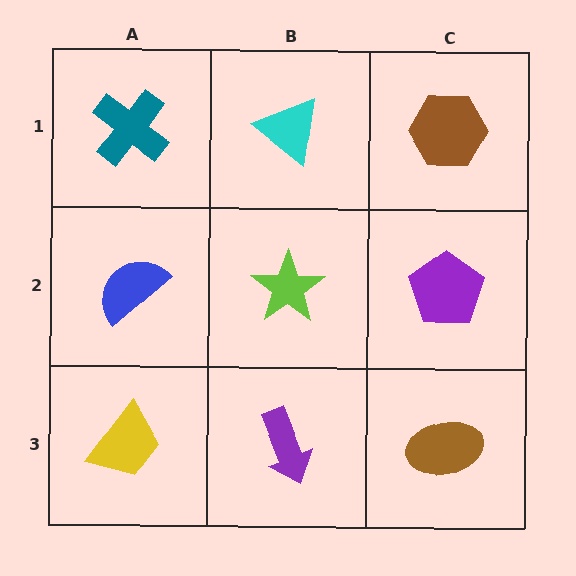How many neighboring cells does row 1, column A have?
2.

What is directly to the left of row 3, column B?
A yellow trapezoid.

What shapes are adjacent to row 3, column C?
A purple pentagon (row 2, column C), a purple arrow (row 3, column B).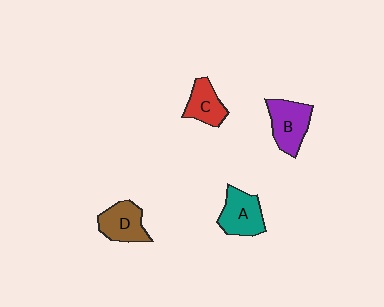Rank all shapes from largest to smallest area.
From largest to smallest: B (purple), A (teal), D (brown), C (red).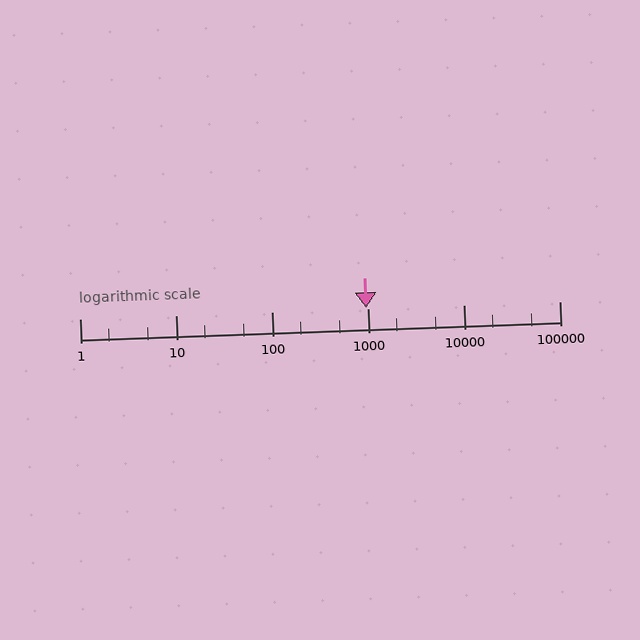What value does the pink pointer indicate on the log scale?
The pointer indicates approximately 960.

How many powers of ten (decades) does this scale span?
The scale spans 5 decades, from 1 to 100000.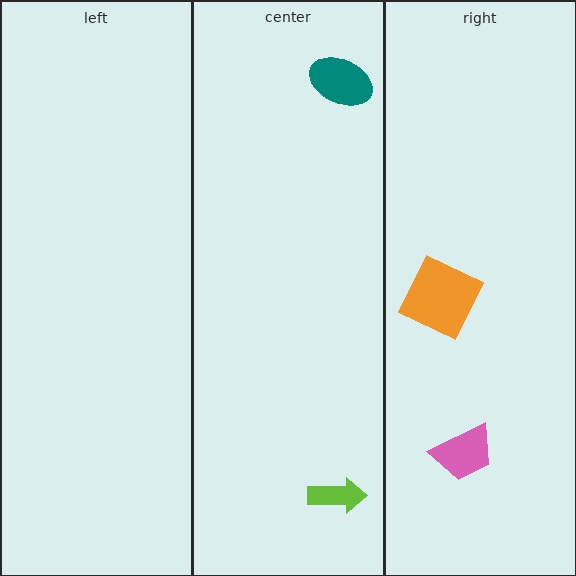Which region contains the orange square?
The right region.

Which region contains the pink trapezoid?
The right region.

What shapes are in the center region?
The lime arrow, the teal ellipse.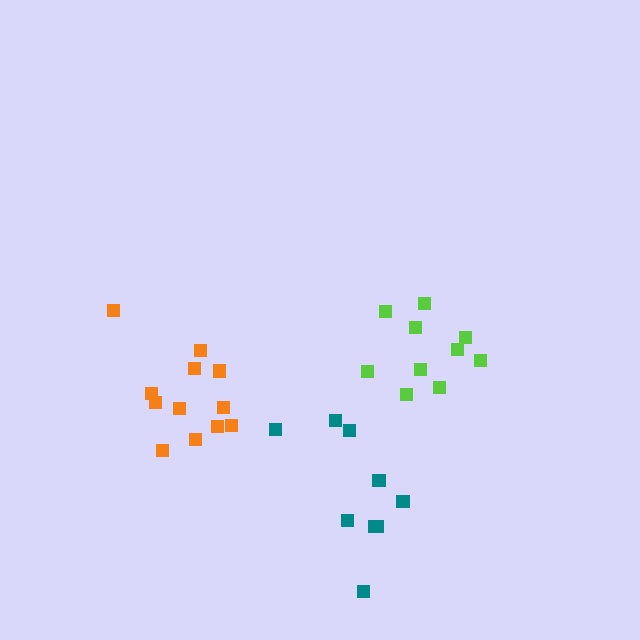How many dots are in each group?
Group 1: 10 dots, Group 2: 10 dots, Group 3: 12 dots (32 total).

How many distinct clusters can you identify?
There are 3 distinct clusters.